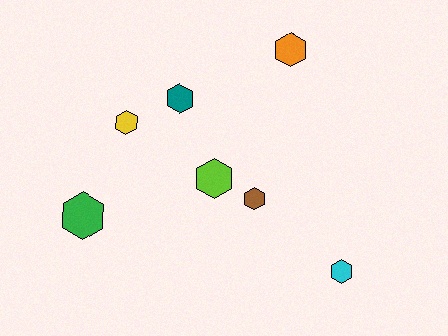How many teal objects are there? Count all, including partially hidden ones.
There is 1 teal object.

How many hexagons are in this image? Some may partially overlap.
There are 7 hexagons.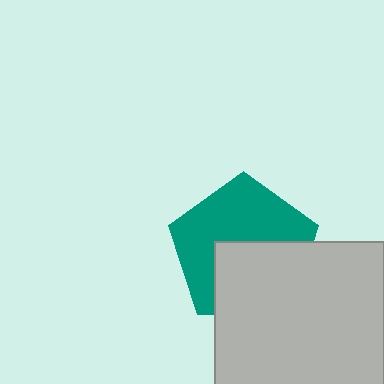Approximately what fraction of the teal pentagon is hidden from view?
Roughly 44% of the teal pentagon is hidden behind the light gray rectangle.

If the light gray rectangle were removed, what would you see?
You would see the complete teal pentagon.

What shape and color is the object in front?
The object in front is a light gray rectangle.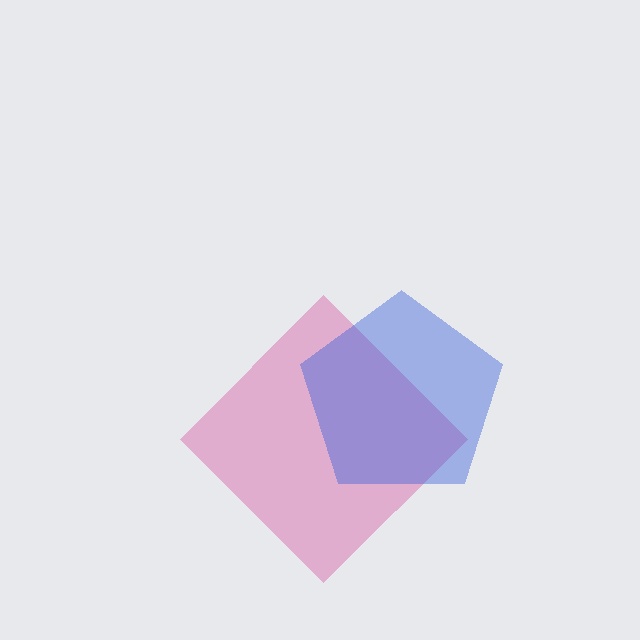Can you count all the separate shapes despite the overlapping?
Yes, there are 2 separate shapes.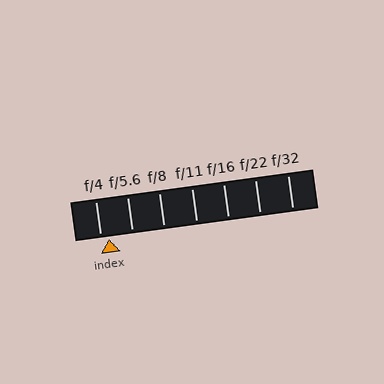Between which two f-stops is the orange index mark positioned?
The index mark is between f/4 and f/5.6.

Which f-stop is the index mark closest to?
The index mark is closest to f/4.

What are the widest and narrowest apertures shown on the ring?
The widest aperture shown is f/4 and the narrowest is f/32.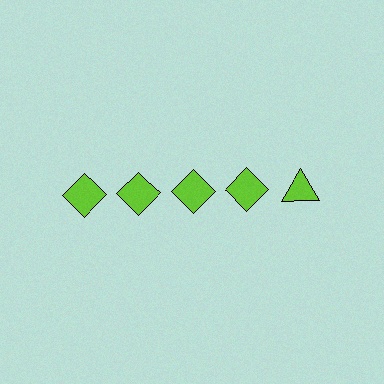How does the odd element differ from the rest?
It has a different shape: triangle instead of diamond.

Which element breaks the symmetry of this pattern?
The lime triangle in the top row, rightmost column breaks the symmetry. All other shapes are lime diamonds.